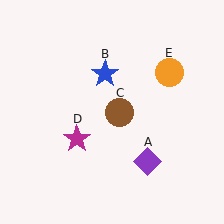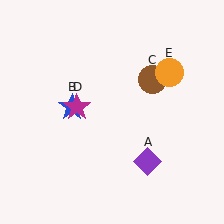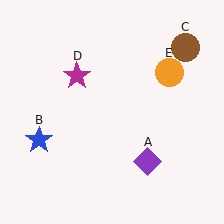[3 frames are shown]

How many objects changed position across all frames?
3 objects changed position: blue star (object B), brown circle (object C), magenta star (object D).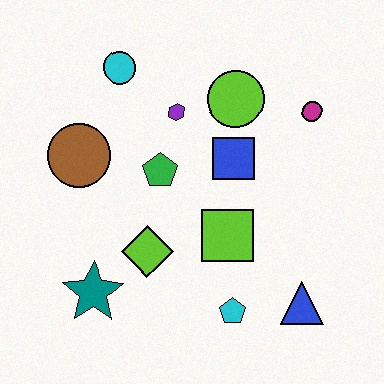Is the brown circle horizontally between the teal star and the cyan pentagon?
No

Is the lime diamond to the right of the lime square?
No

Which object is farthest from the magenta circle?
The teal star is farthest from the magenta circle.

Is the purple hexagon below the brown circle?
No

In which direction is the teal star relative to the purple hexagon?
The teal star is below the purple hexagon.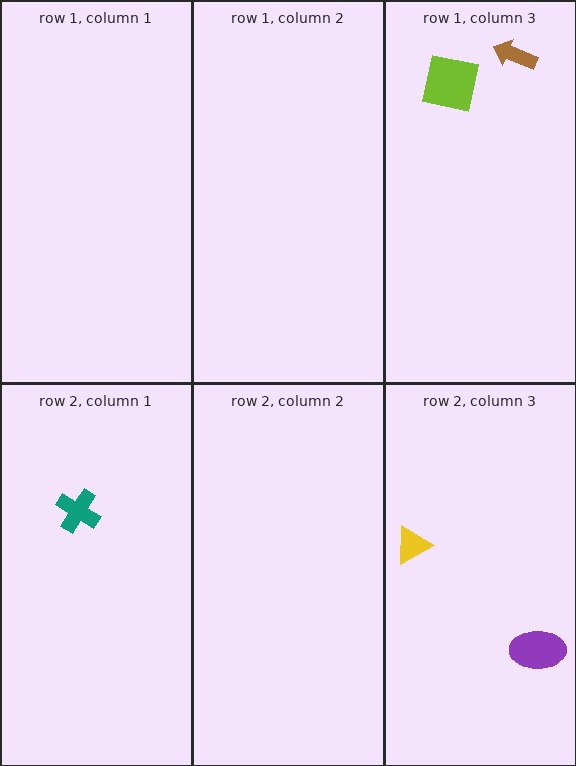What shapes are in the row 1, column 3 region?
The brown arrow, the lime square.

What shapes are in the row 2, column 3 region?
The yellow triangle, the purple ellipse.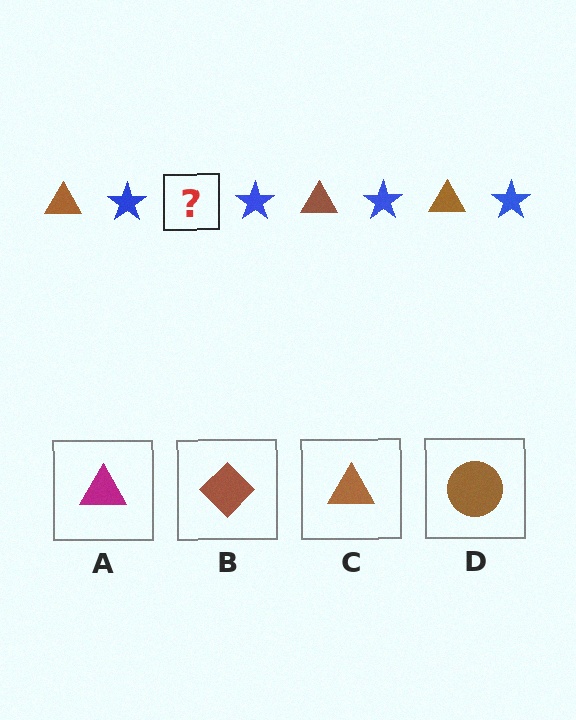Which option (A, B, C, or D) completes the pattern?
C.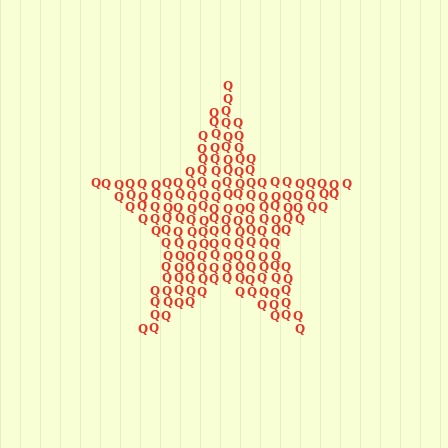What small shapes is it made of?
It is made of small letter Q's.